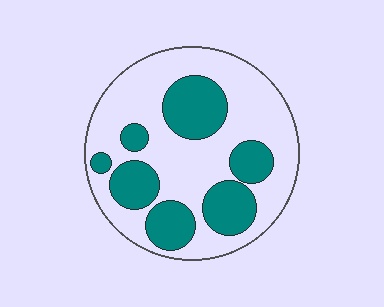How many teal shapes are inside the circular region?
7.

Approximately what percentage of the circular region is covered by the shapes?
Approximately 35%.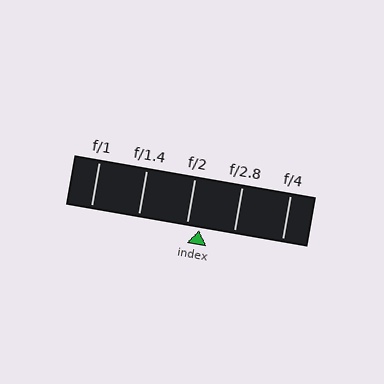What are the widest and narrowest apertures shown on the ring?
The widest aperture shown is f/1 and the narrowest is f/4.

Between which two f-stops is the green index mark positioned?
The index mark is between f/2 and f/2.8.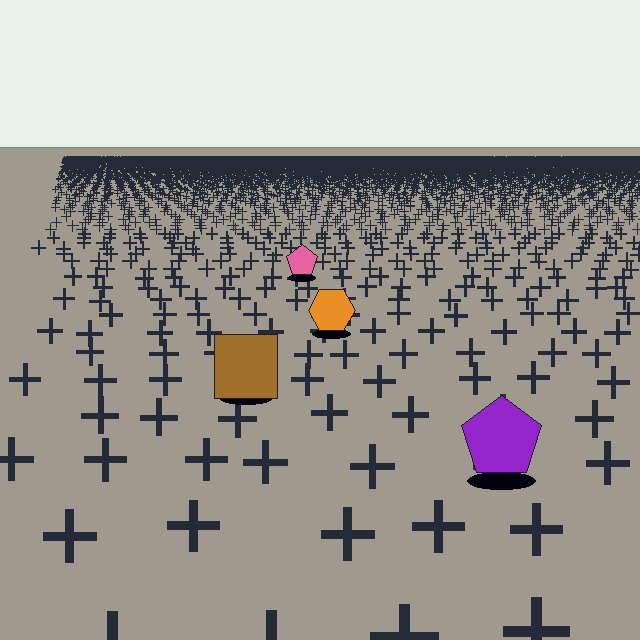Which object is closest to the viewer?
The purple pentagon is closest. The texture marks near it are larger and more spread out.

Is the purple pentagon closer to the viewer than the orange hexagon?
Yes. The purple pentagon is closer — you can tell from the texture gradient: the ground texture is coarser near it.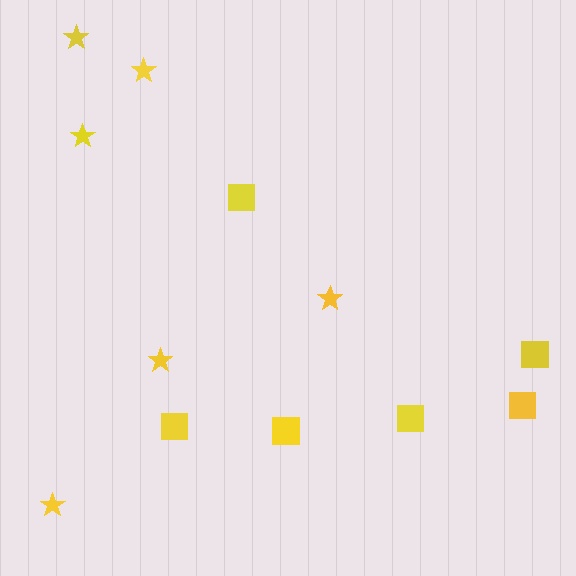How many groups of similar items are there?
There are 2 groups: one group of stars (6) and one group of squares (6).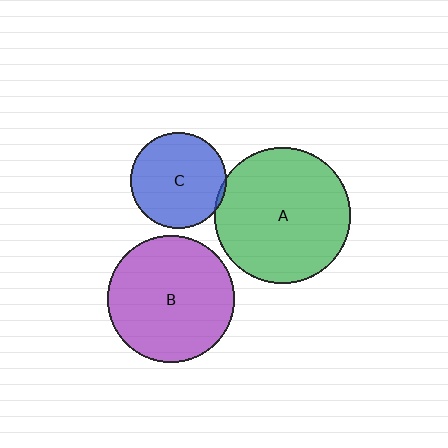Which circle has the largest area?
Circle A (green).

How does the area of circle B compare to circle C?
Approximately 1.7 times.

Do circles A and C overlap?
Yes.